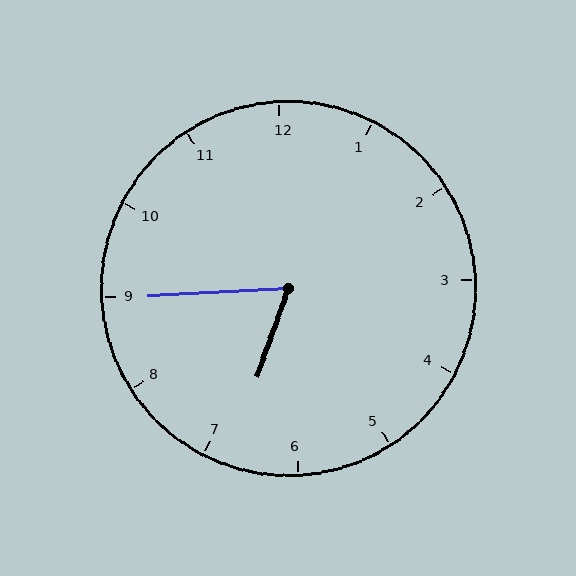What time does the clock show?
6:45.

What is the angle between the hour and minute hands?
Approximately 68 degrees.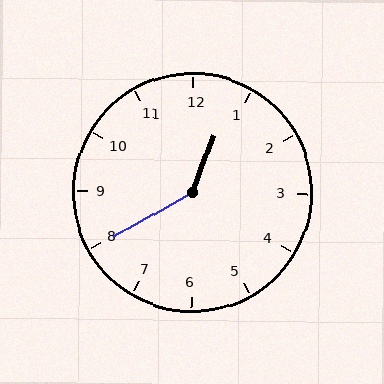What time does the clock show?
12:40.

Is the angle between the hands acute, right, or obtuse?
It is obtuse.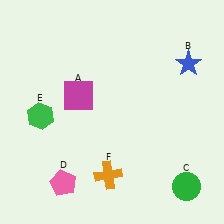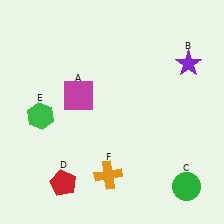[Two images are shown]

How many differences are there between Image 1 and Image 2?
There are 2 differences between the two images.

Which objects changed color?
B changed from blue to purple. D changed from pink to red.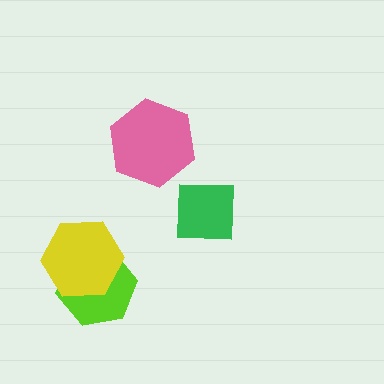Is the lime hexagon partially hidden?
Yes, it is partially covered by another shape.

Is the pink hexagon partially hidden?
No, no other shape covers it.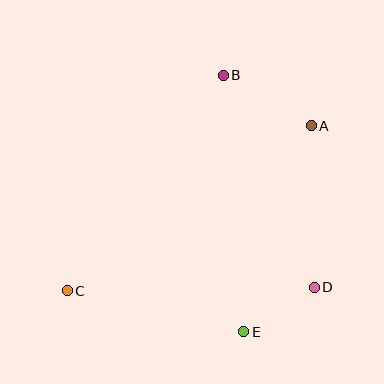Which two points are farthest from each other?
Points A and C are farthest from each other.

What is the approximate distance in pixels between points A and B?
The distance between A and B is approximately 102 pixels.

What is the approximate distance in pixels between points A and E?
The distance between A and E is approximately 217 pixels.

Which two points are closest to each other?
Points D and E are closest to each other.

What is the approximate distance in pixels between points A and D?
The distance between A and D is approximately 161 pixels.